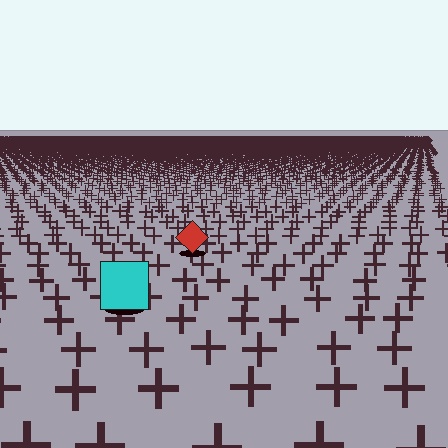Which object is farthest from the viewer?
The red diamond is farthest from the viewer. It appears smaller and the ground texture around it is denser.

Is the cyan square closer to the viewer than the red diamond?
Yes. The cyan square is closer — you can tell from the texture gradient: the ground texture is coarser near it.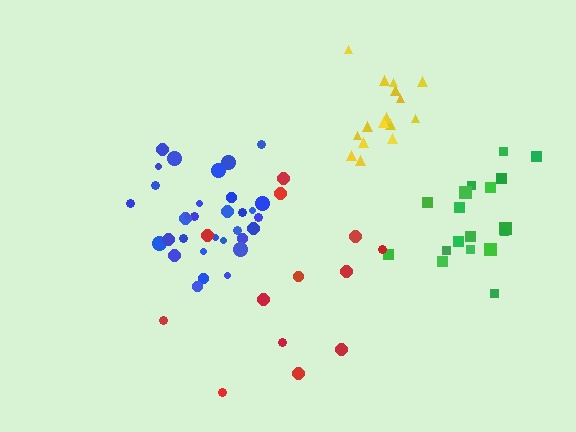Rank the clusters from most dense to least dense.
blue, yellow, green, red.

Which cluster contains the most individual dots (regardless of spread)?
Blue (32).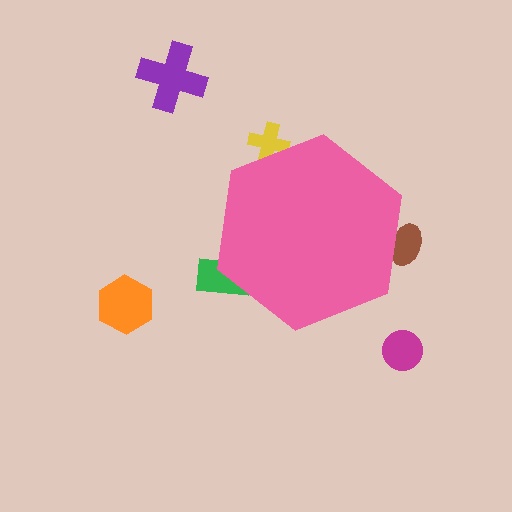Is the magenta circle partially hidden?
No, the magenta circle is fully visible.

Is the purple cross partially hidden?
No, the purple cross is fully visible.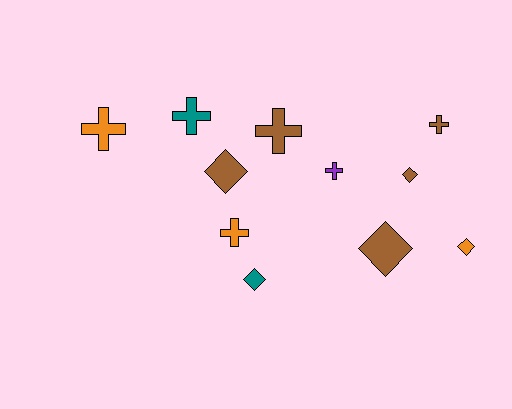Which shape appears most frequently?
Cross, with 6 objects.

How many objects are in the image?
There are 11 objects.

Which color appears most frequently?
Brown, with 5 objects.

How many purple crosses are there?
There is 1 purple cross.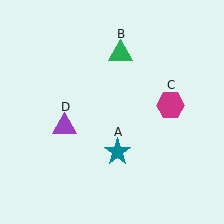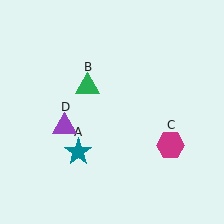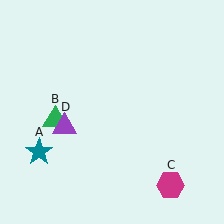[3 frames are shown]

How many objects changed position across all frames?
3 objects changed position: teal star (object A), green triangle (object B), magenta hexagon (object C).